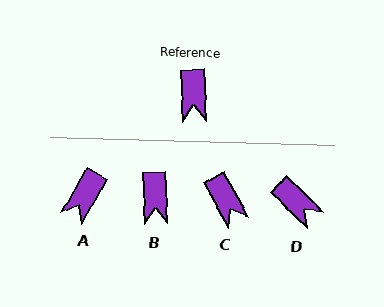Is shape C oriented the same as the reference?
No, it is off by about 27 degrees.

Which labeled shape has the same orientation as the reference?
B.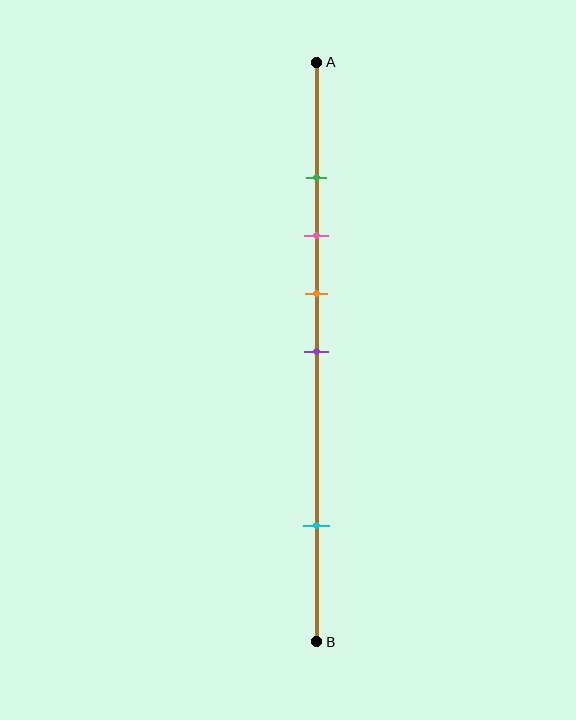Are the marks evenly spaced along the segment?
No, the marks are not evenly spaced.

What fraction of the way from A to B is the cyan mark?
The cyan mark is approximately 80% (0.8) of the way from A to B.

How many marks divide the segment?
There are 5 marks dividing the segment.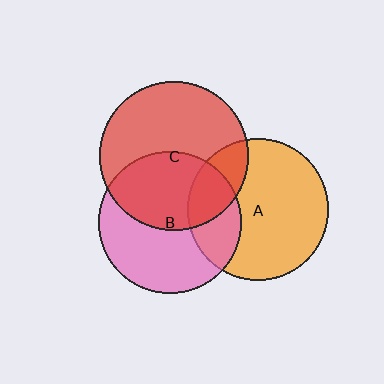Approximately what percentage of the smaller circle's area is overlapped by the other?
Approximately 20%.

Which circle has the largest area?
Circle C (red).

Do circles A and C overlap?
Yes.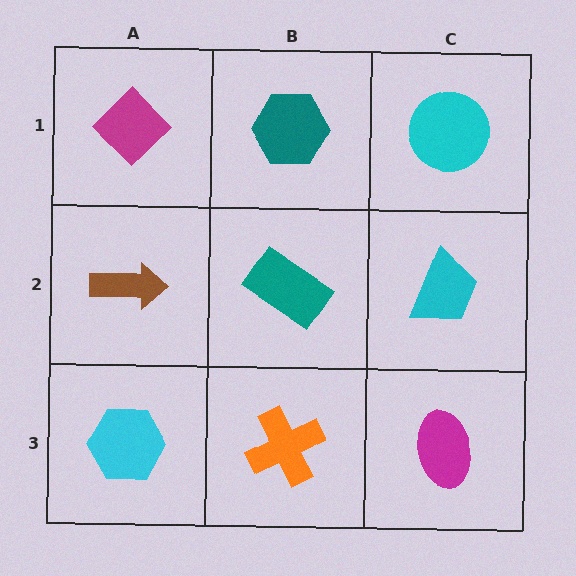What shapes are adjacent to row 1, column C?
A cyan trapezoid (row 2, column C), a teal hexagon (row 1, column B).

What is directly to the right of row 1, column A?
A teal hexagon.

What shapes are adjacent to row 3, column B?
A teal rectangle (row 2, column B), a cyan hexagon (row 3, column A), a magenta ellipse (row 3, column C).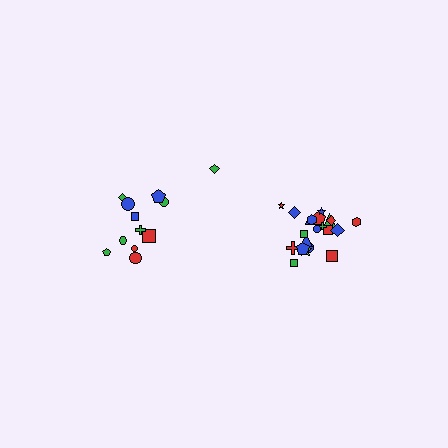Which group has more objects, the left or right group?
The right group.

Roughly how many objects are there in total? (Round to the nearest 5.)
Roughly 35 objects in total.